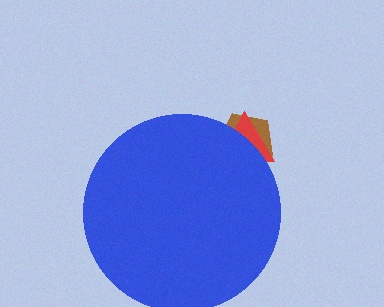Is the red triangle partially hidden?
Yes, the red triangle is partially hidden behind the blue circle.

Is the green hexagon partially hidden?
Yes, the green hexagon is partially hidden behind the blue circle.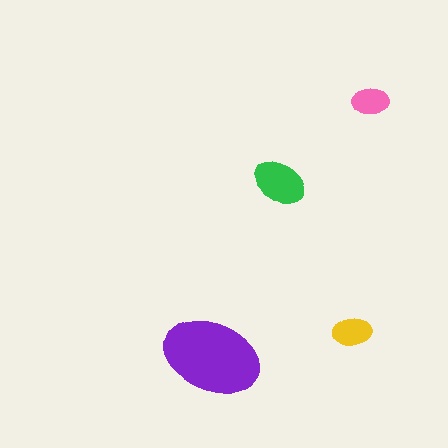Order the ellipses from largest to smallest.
the purple one, the green one, the yellow one, the pink one.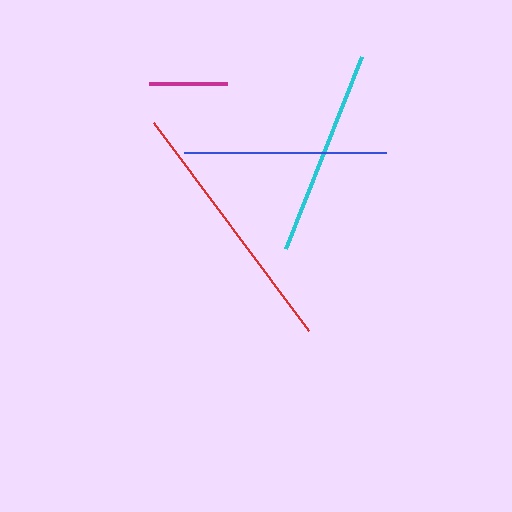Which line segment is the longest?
The red line is the longest at approximately 259 pixels.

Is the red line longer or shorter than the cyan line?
The red line is longer than the cyan line.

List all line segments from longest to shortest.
From longest to shortest: red, cyan, blue, magenta.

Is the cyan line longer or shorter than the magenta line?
The cyan line is longer than the magenta line.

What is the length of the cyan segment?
The cyan segment is approximately 207 pixels long.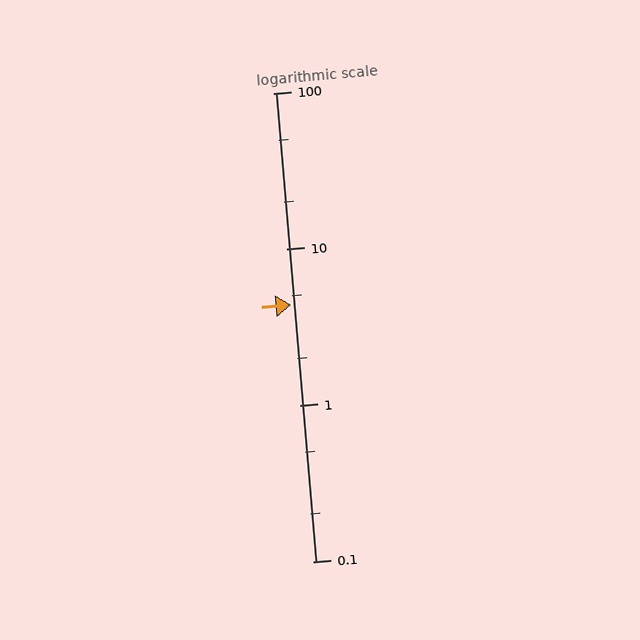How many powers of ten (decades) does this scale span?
The scale spans 3 decades, from 0.1 to 100.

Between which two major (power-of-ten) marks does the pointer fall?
The pointer is between 1 and 10.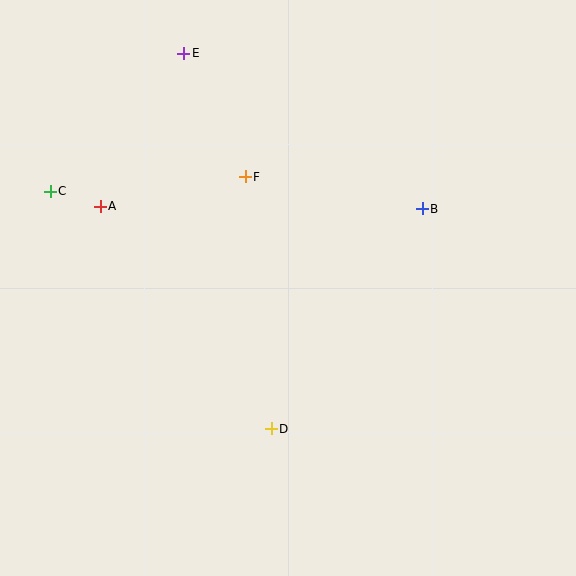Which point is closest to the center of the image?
Point F at (245, 177) is closest to the center.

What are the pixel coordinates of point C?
Point C is at (50, 191).